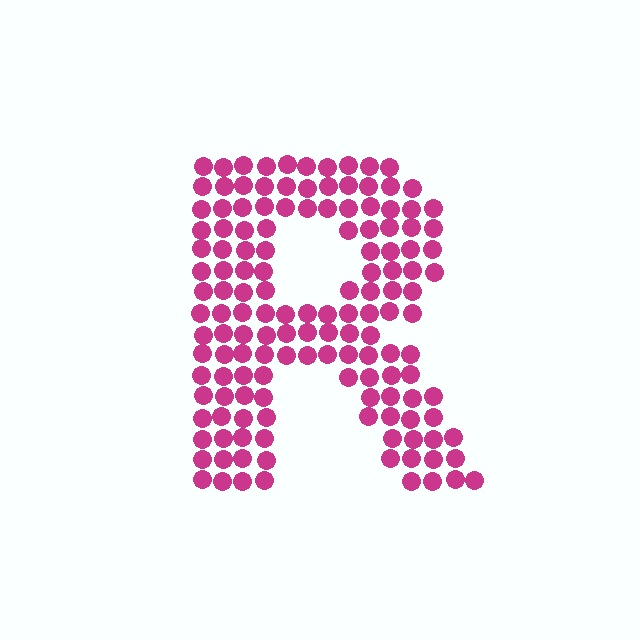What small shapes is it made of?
It is made of small circles.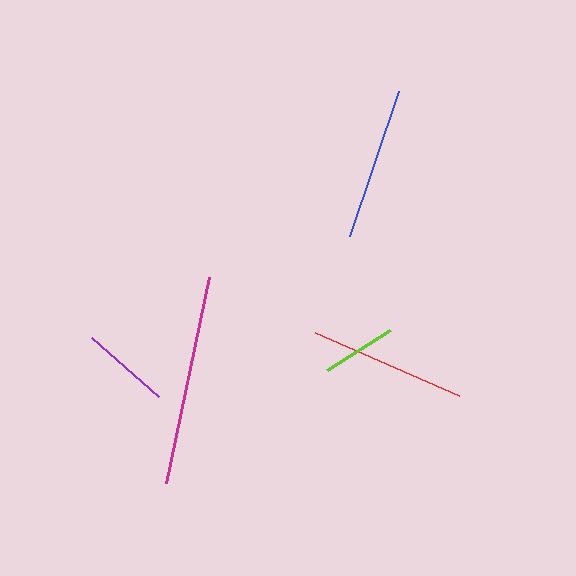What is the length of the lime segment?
The lime segment is approximately 74 pixels long.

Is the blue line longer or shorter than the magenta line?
The magenta line is longer than the blue line.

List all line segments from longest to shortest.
From longest to shortest: magenta, red, blue, purple, lime.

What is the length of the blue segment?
The blue segment is approximately 153 pixels long.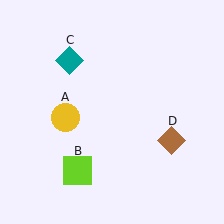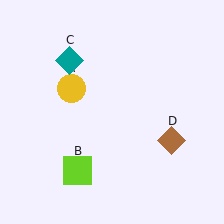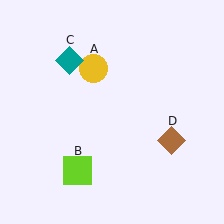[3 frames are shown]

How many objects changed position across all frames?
1 object changed position: yellow circle (object A).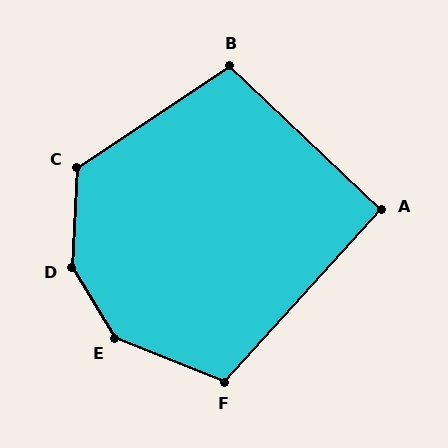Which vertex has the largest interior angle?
D, at approximately 147 degrees.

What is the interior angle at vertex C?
Approximately 126 degrees (obtuse).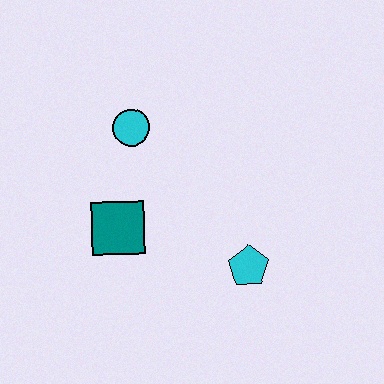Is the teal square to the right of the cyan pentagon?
No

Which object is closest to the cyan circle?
The teal square is closest to the cyan circle.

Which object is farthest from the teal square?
The cyan pentagon is farthest from the teal square.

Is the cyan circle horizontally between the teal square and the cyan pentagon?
Yes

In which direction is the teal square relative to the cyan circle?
The teal square is below the cyan circle.